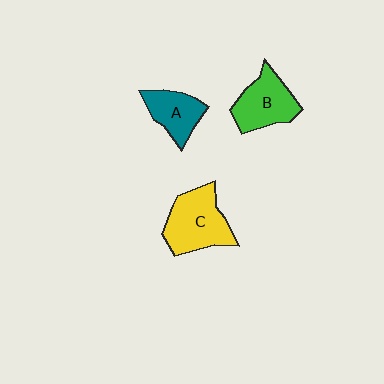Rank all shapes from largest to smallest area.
From largest to smallest: C (yellow), B (green), A (teal).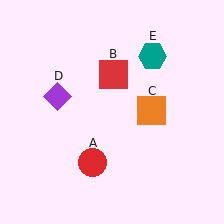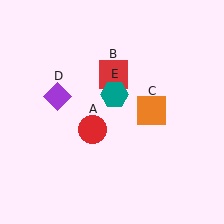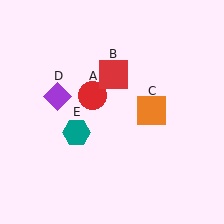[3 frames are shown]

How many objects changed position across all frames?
2 objects changed position: red circle (object A), teal hexagon (object E).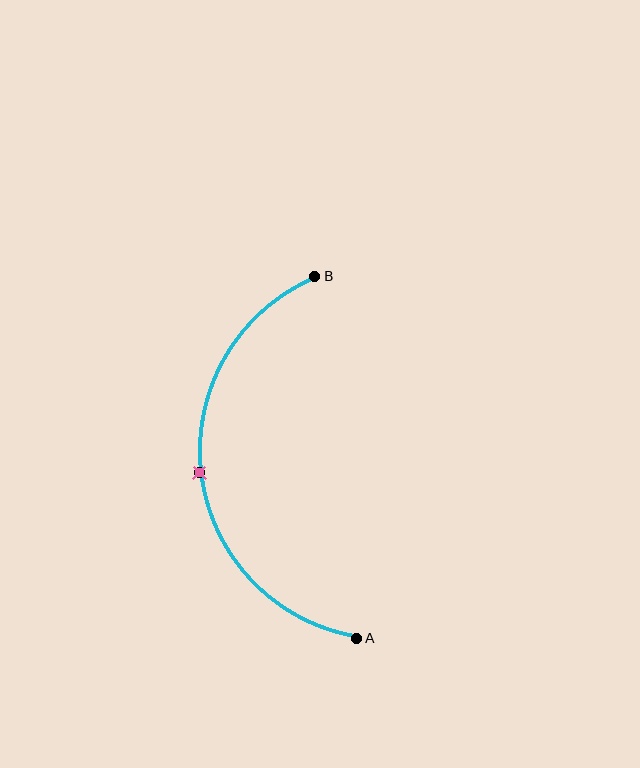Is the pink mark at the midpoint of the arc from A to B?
Yes. The pink mark lies on the arc at equal arc-length from both A and B — it is the arc midpoint.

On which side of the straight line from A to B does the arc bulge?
The arc bulges to the left of the straight line connecting A and B.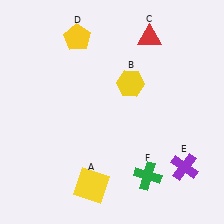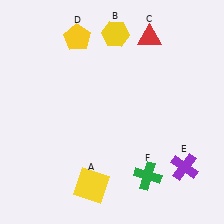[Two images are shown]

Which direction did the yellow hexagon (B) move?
The yellow hexagon (B) moved up.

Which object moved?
The yellow hexagon (B) moved up.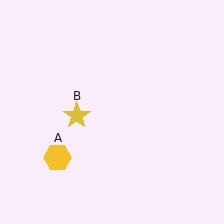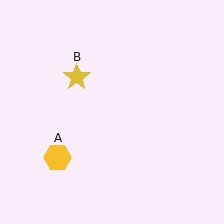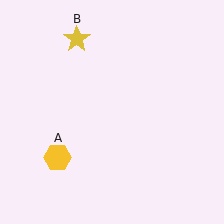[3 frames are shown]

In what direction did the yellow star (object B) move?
The yellow star (object B) moved up.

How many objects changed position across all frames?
1 object changed position: yellow star (object B).